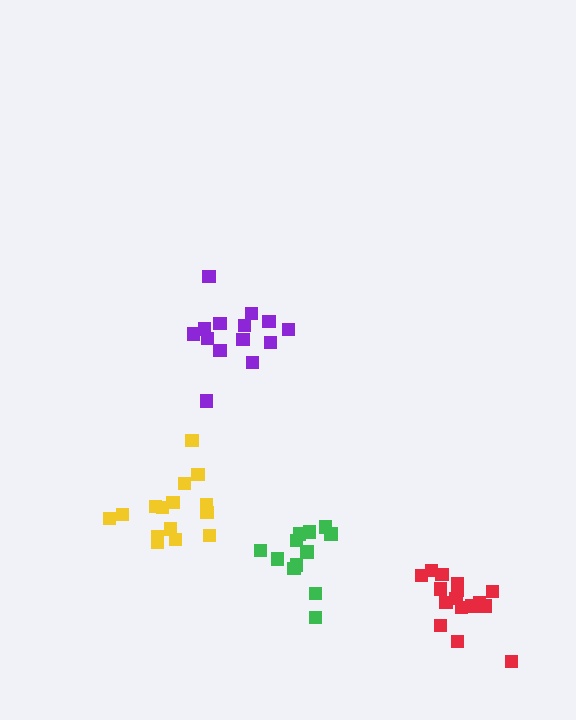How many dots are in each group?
Group 1: 16 dots, Group 2: 14 dots, Group 3: 12 dots, Group 4: 15 dots (57 total).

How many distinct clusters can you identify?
There are 4 distinct clusters.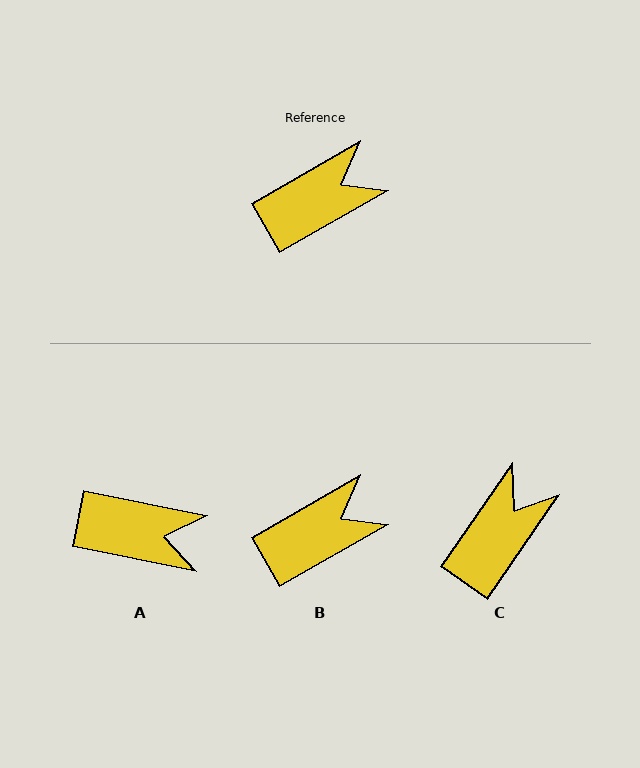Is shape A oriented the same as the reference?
No, it is off by about 41 degrees.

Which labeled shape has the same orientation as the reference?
B.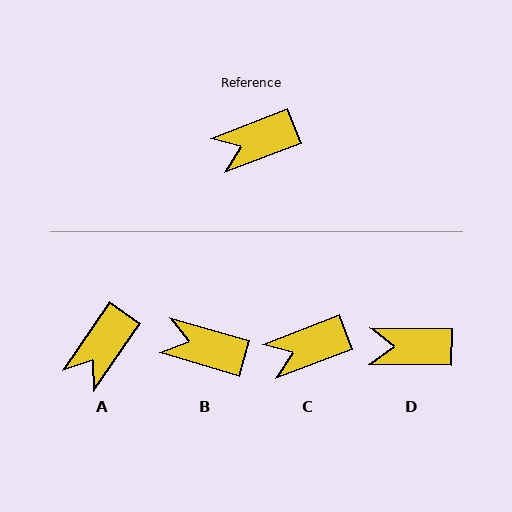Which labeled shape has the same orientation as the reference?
C.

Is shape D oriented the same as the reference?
No, it is off by about 22 degrees.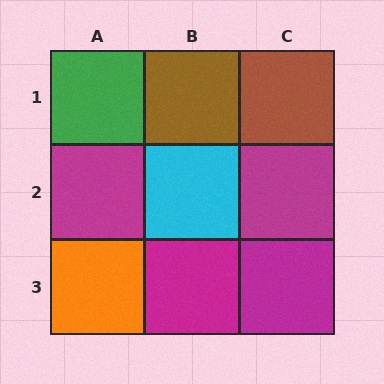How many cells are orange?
1 cell is orange.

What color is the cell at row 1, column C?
Brown.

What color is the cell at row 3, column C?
Magenta.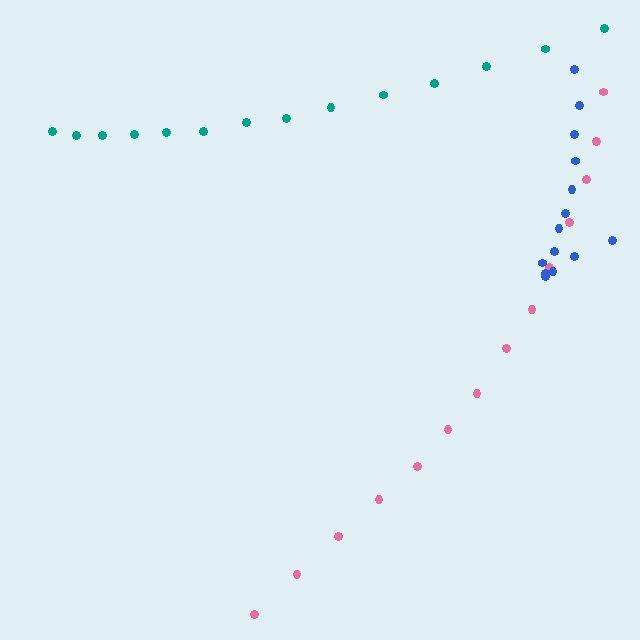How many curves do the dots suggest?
There are 3 distinct paths.